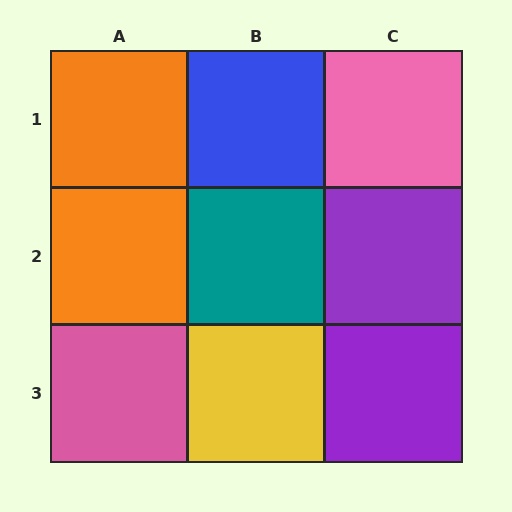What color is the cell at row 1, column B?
Blue.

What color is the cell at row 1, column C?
Pink.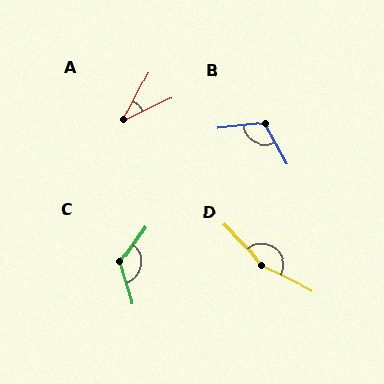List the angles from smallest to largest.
A (38°), B (113°), C (127°), D (160°).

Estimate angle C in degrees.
Approximately 127 degrees.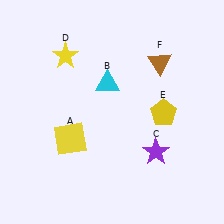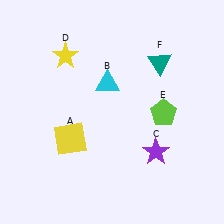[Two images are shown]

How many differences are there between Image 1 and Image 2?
There are 2 differences between the two images.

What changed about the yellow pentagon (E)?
In Image 1, E is yellow. In Image 2, it changed to lime.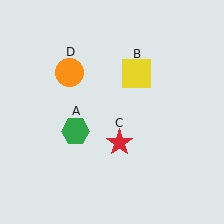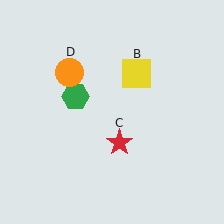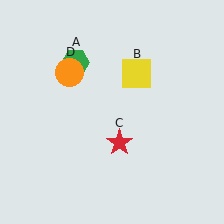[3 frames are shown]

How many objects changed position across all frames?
1 object changed position: green hexagon (object A).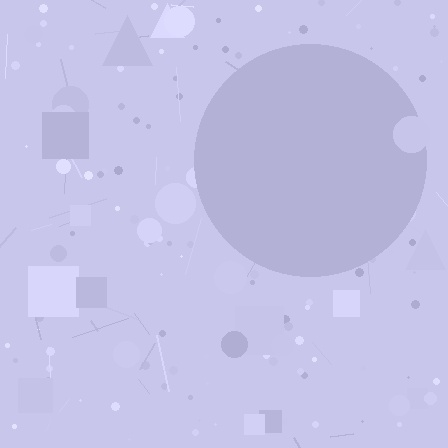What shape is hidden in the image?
A circle is hidden in the image.